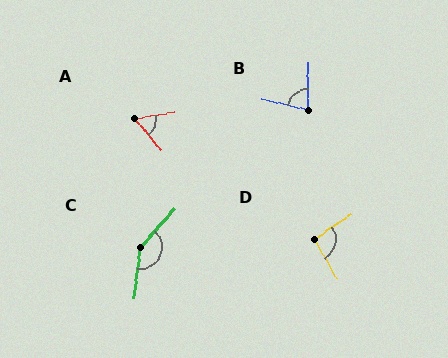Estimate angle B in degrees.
Approximately 77 degrees.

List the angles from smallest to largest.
A (60°), B (77°), D (96°), C (145°).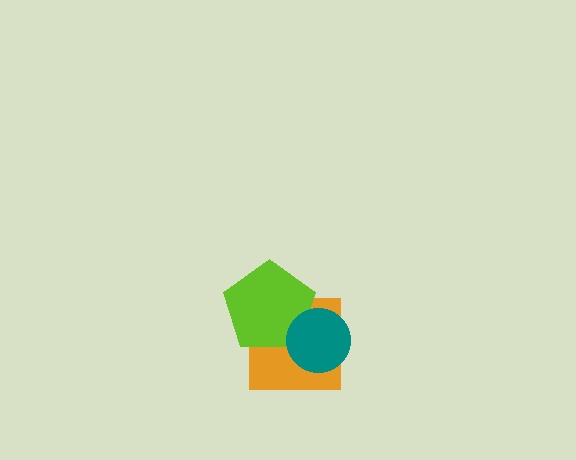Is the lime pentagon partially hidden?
Yes, it is partially covered by another shape.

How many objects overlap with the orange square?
2 objects overlap with the orange square.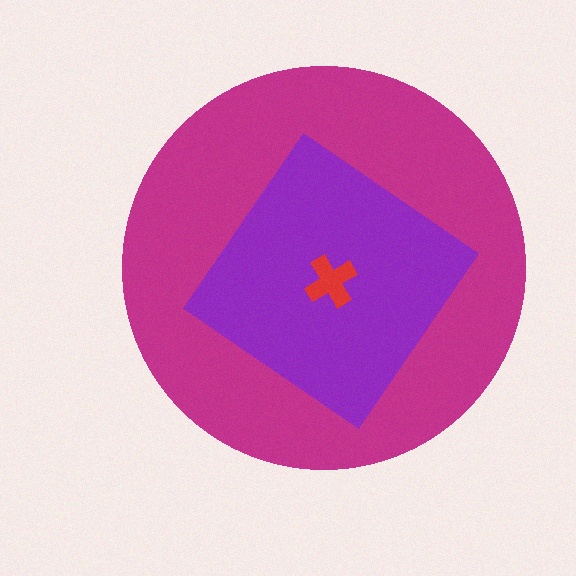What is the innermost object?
The red cross.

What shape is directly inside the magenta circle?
The purple diamond.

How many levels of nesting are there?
3.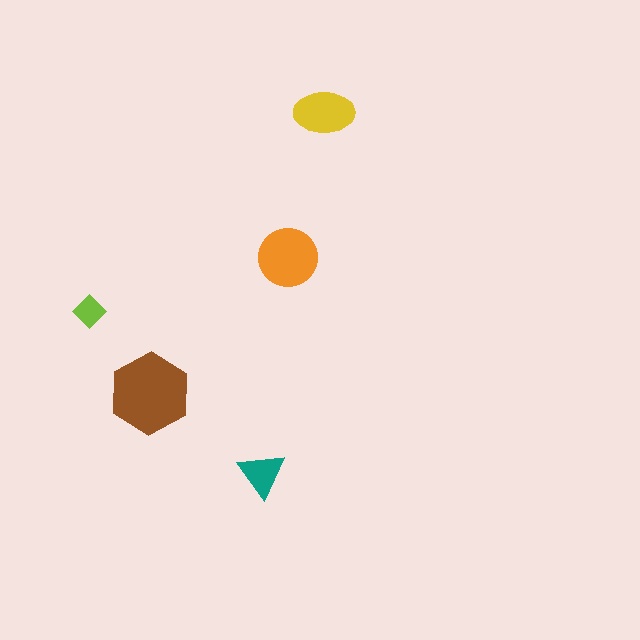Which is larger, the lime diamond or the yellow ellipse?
The yellow ellipse.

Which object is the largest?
The brown hexagon.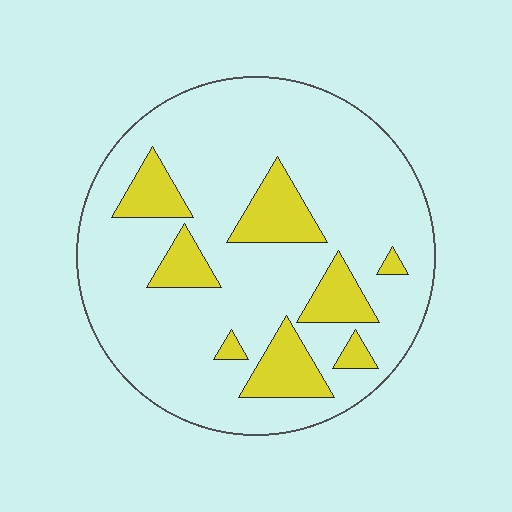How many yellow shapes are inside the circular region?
8.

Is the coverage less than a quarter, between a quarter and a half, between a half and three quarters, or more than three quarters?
Less than a quarter.